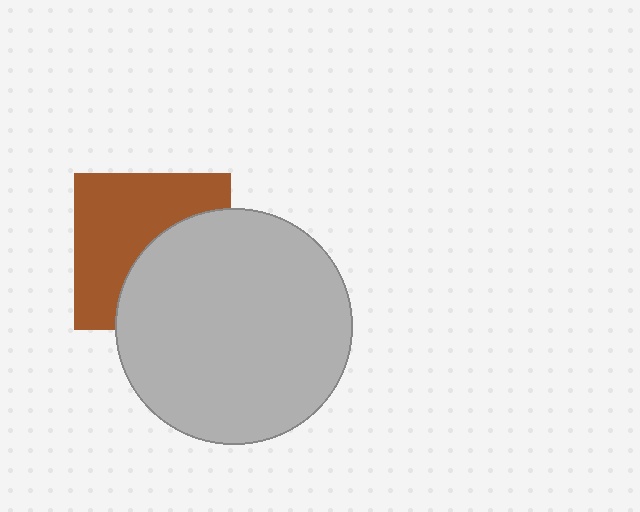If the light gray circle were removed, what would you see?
You would see the complete brown square.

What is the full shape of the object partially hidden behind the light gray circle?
The partially hidden object is a brown square.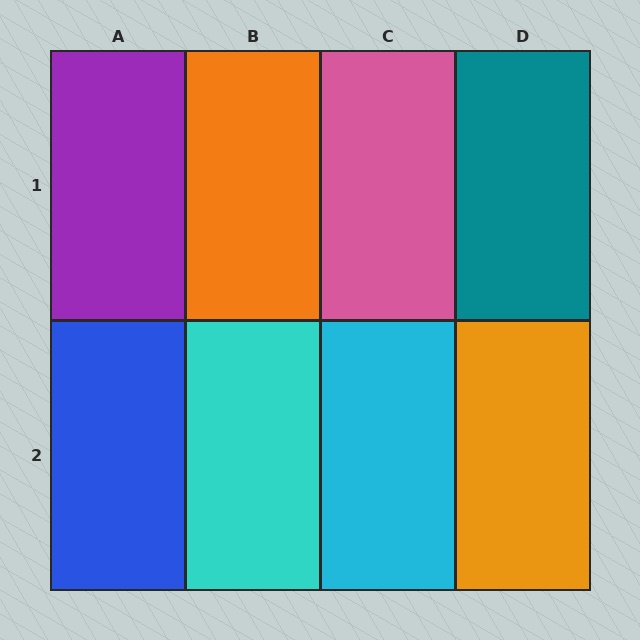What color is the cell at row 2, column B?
Cyan.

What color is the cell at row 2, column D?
Orange.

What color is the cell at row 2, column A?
Blue.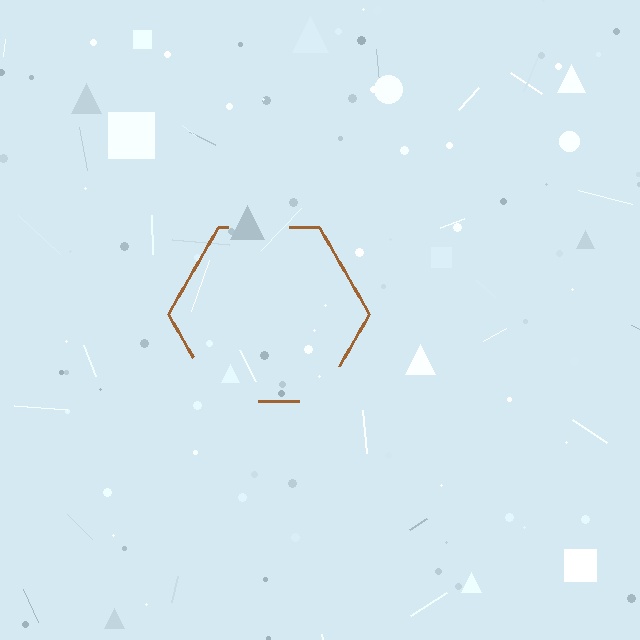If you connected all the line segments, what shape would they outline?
They would outline a hexagon.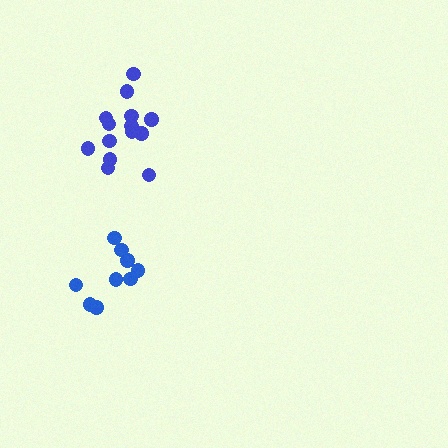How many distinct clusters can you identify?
There are 2 distinct clusters.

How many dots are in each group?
Group 1: 14 dots, Group 2: 9 dots (23 total).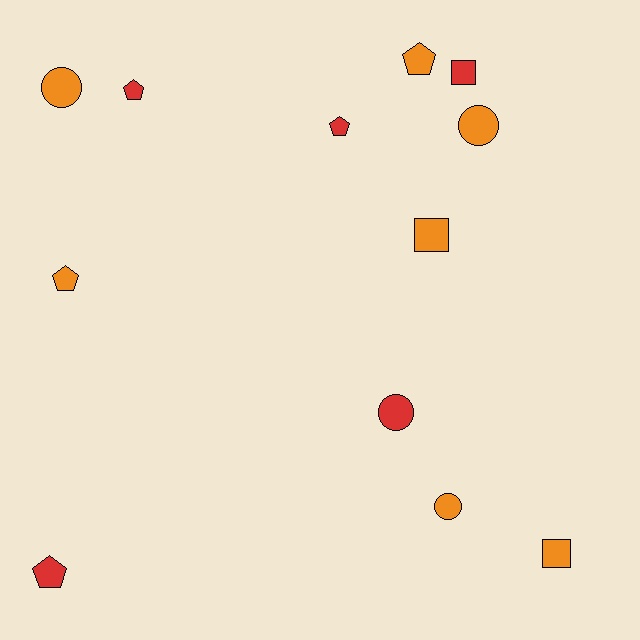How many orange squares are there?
There are 2 orange squares.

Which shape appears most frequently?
Pentagon, with 5 objects.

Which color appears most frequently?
Orange, with 7 objects.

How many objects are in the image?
There are 12 objects.